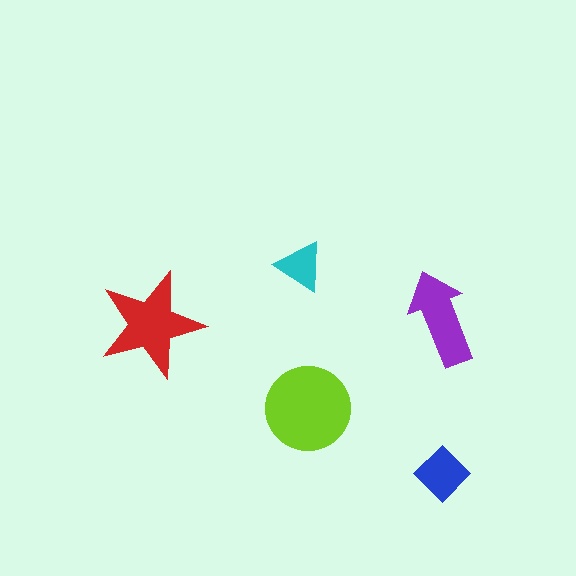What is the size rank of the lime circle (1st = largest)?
1st.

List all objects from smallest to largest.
The cyan triangle, the blue diamond, the purple arrow, the red star, the lime circle.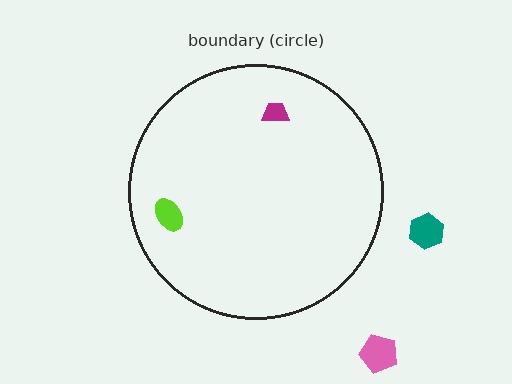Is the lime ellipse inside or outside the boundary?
Inside.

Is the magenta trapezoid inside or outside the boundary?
Inside.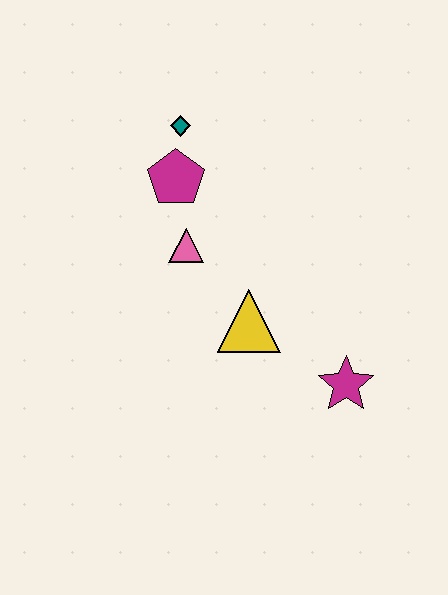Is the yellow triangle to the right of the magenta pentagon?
Yes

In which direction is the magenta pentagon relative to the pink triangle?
The magenta pentagon is above the pink triangle.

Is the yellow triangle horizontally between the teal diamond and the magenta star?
Yes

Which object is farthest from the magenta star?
The teal diamond is farthest from the magenta star.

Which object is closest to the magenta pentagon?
The teal diamond is closest to the magenta pentagon.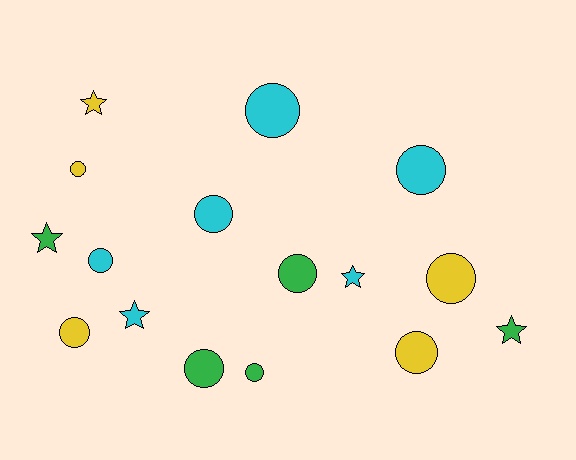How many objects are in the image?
There are 16 objects.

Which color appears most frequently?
Cyan, with 6 objects.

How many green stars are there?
There are 2 green stars.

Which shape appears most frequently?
Circle, with 11 objects.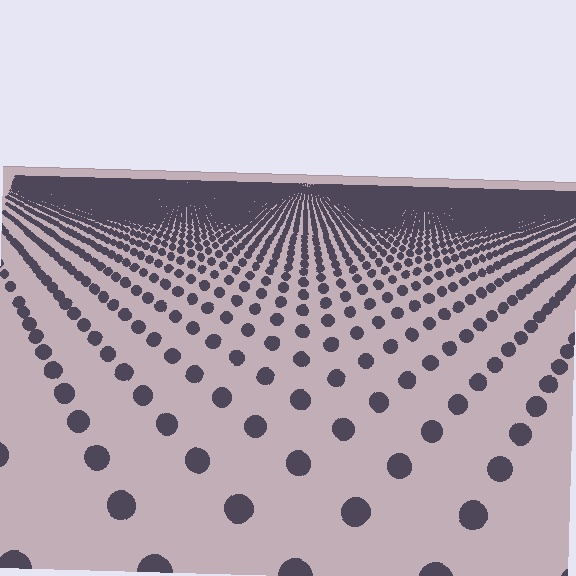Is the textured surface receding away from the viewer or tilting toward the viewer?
The surface is receding away from the viewer. Texture elements get smaller and denser toward the top.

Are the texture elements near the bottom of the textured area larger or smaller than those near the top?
Larger. Near the bottom, elements are closer to the viewer and appear at a bigger on-screen size.